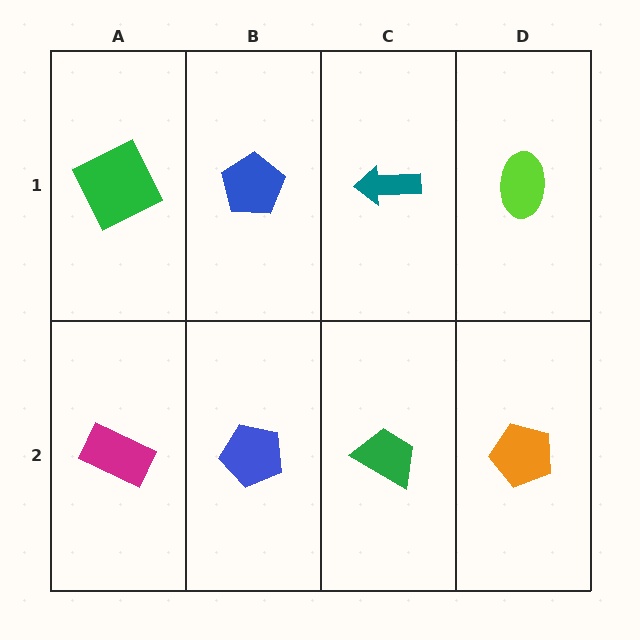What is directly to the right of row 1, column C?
A lime ellipse.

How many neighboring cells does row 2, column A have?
2.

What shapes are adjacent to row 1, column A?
A magenta rectangle (row 2, column A), a blue pentagon (row 1, column B).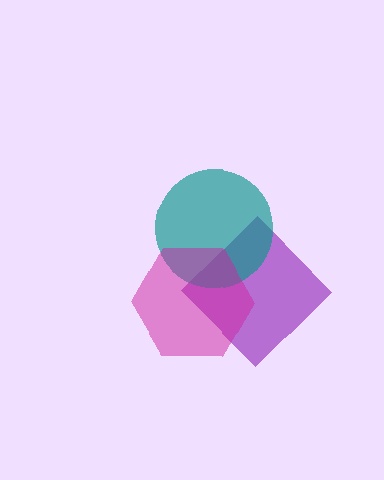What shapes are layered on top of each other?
The layered shapes are: a purple diamond, a teal circle, a magenta hexagon.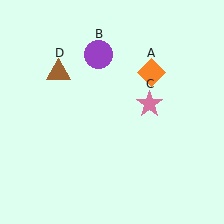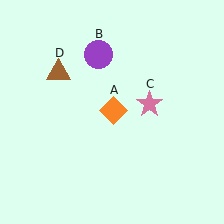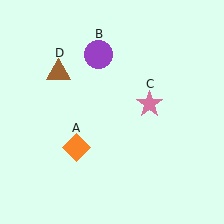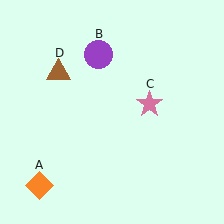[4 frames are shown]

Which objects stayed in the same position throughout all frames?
Purple circle (object B) and pink star (object C) and brown triangle (object D) remained stationary.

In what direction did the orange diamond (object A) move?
The orange diamond (object A) moved down and to the left.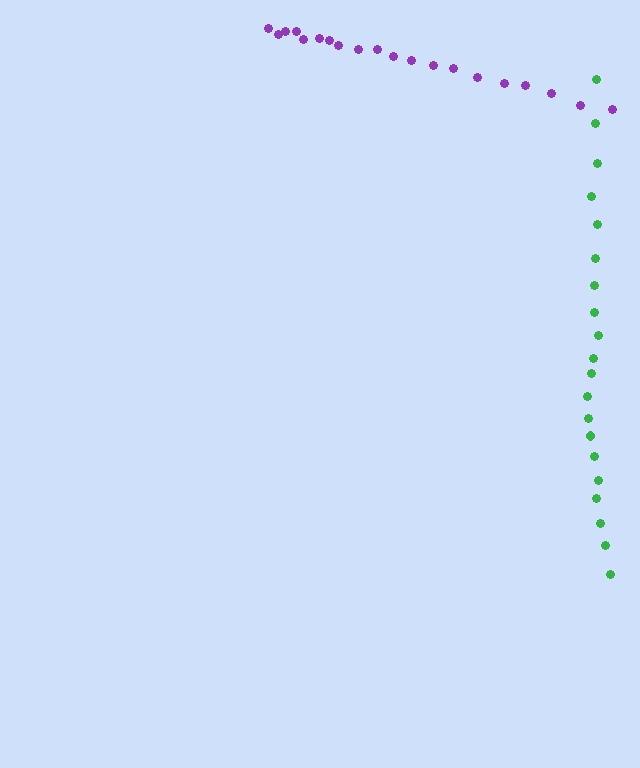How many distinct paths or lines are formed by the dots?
There are 2 distinct paths.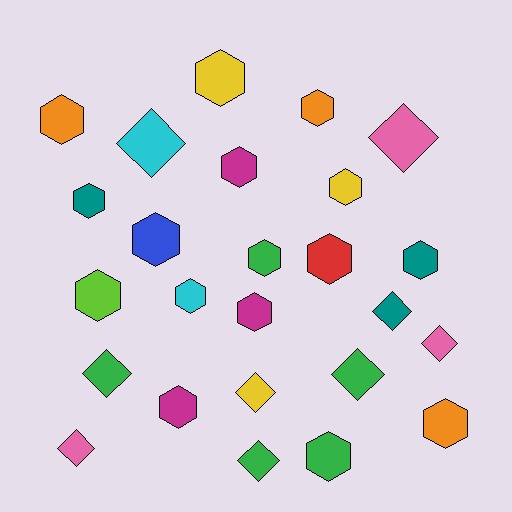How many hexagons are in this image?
There are 16 hexagons.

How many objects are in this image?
There are 25 objects.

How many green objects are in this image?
There are 5 green objects.